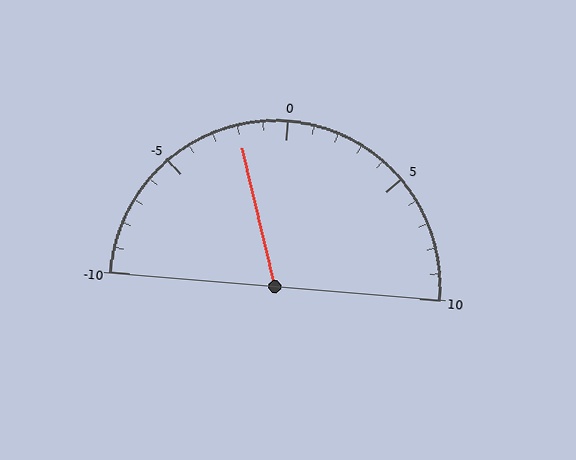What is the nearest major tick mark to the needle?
The nearest major tick mark is 0.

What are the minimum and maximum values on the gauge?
The gauge ranges from -10 to 10.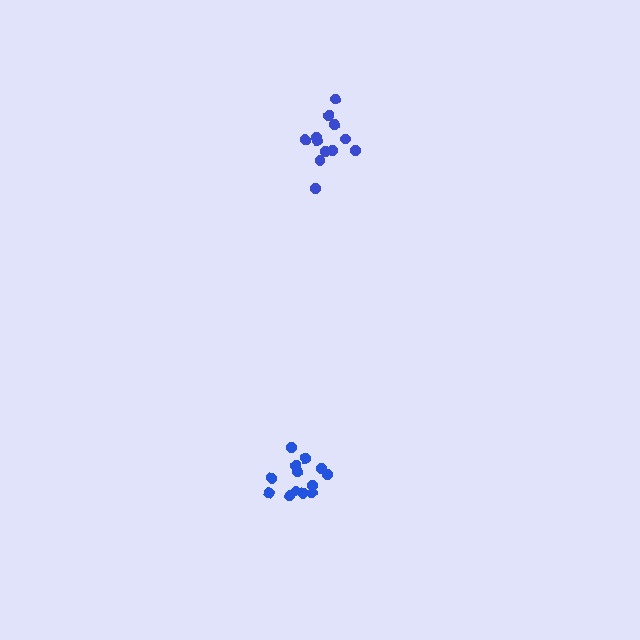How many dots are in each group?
Group 1: 12 dots, Group 2: 13 dots (25 total).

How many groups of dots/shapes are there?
There are 2 groups.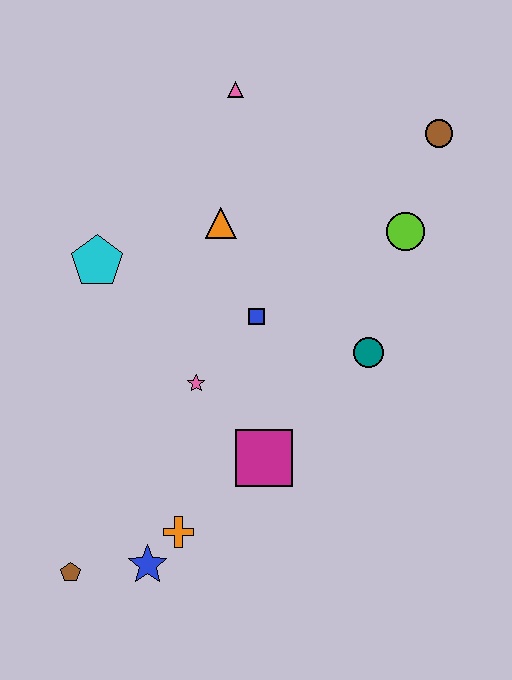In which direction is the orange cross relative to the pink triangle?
The orange cross is below the pink triangle.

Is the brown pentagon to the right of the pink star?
No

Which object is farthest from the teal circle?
The brown pentagon is farthest from the teal circle.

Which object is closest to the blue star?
The orange cross is closest to the blue star.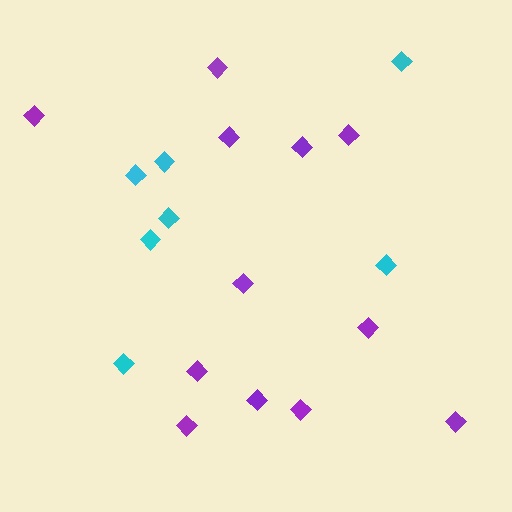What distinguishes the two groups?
There are 2 groups: one group of purple diamonds (12) and one group of cyan diamonds (7).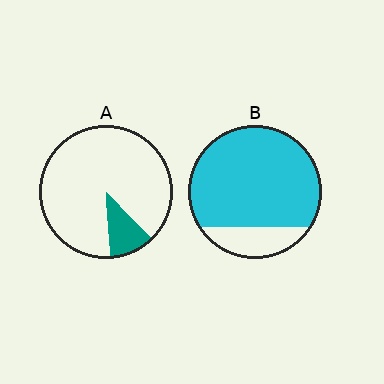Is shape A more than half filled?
No.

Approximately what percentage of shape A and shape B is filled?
A is approximately 10% and B is approximately 80%.